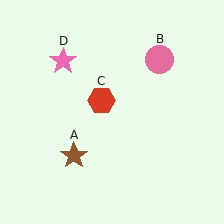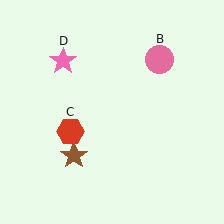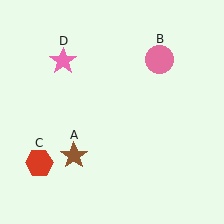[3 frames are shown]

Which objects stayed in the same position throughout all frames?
Brown star (object A) and pink circle (object B) and pink star (object D) remained stationary.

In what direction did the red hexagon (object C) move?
The red hexagon (object C) moved down and to the left.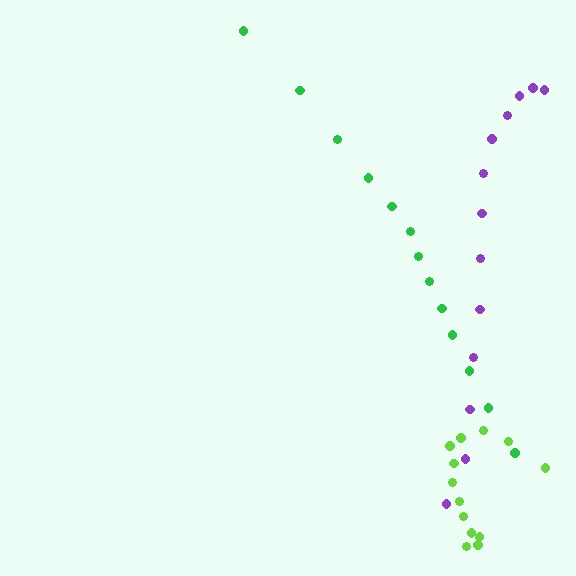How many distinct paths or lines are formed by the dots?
There are 3 distinct paths.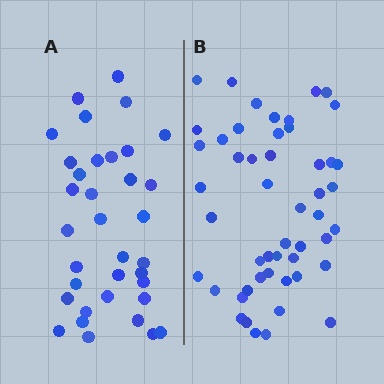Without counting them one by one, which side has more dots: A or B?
Region B (the right region) has more dots.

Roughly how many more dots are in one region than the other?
Region B has approximately 15 more dots than region A.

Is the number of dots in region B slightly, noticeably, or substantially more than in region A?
Region B has noticeably more, but not dramatically so. The ratio is roughly 1.4 to 1.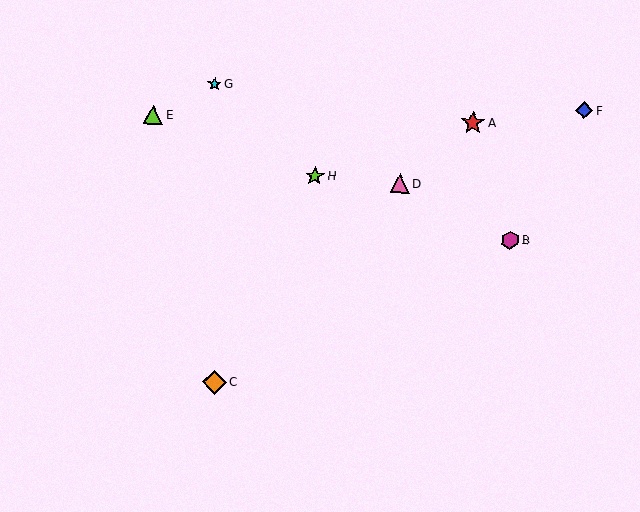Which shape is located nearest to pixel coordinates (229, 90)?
The cyan star (labeled G) at (215, 84) is nearest to that location.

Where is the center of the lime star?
The center of the lime star is at (315, 176).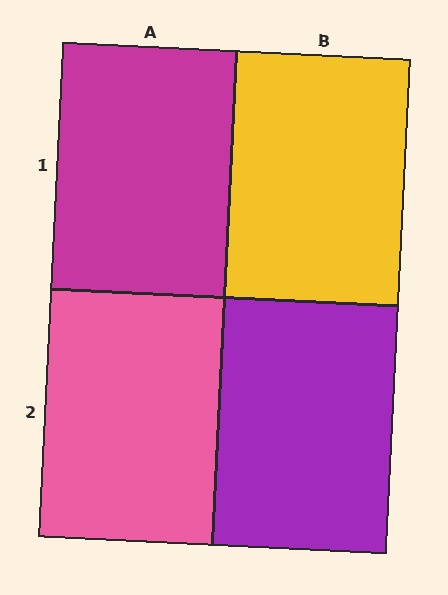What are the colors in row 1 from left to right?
Magenta, yellow.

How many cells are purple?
1 cell is purple.